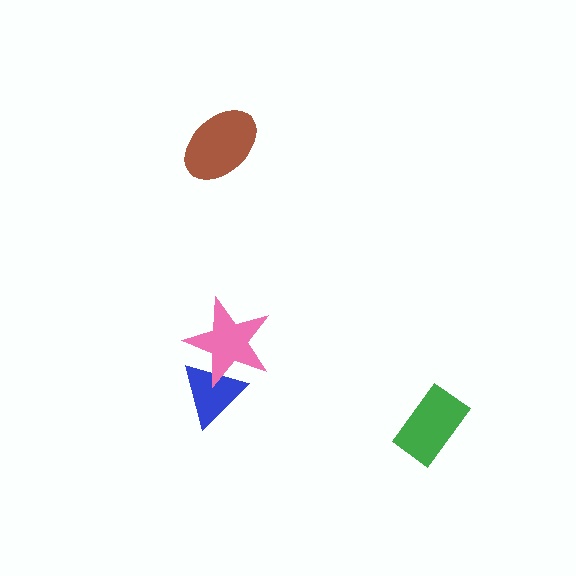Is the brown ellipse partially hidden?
No, no other shape covers it.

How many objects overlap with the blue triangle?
1 object overlaps with the blue triangle.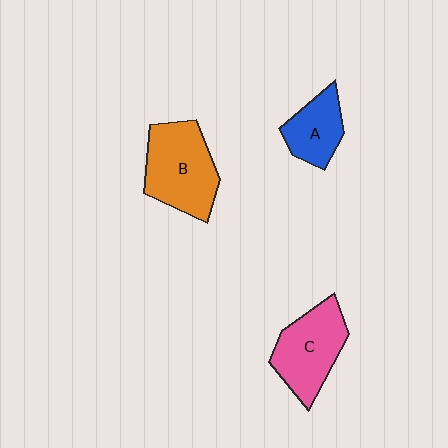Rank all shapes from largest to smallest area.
From largest to smallest: B (orange), C (pink), A (blue).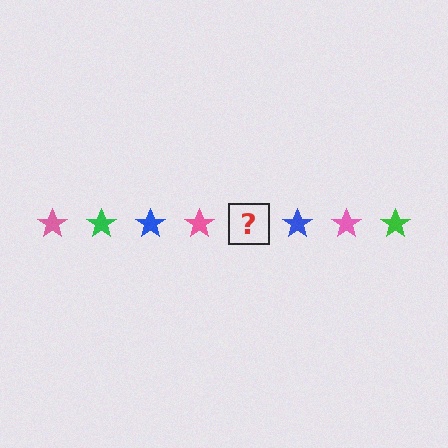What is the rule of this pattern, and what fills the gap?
The rule is that the pattern cycles through pink, green, blue stars. The gap should be filled with a green star.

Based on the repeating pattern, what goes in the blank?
The blank should be a green star.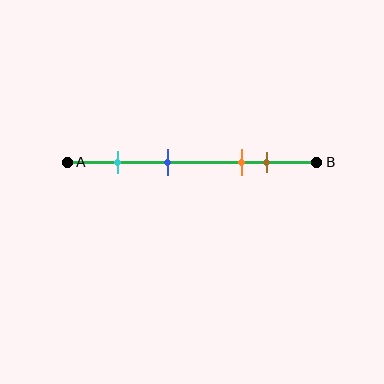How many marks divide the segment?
There are 4 marks dividing the segment.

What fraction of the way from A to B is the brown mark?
The brown mark is approximately 80% (0.8) of the way from A to B.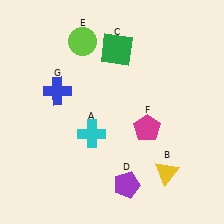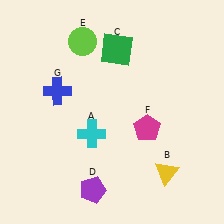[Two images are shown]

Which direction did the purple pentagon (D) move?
The purple pentagon (D) moved left.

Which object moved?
The purple pentagon (D) moved left.